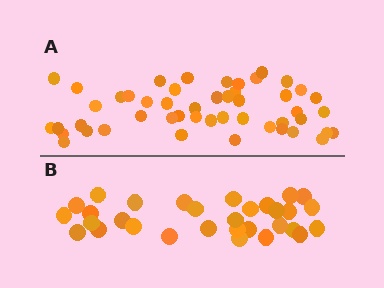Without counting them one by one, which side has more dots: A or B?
Region A (the top region) has more dots.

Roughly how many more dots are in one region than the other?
Region A has approximately 20 more dots than region B.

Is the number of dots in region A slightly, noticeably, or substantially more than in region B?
Region A has substantially more. The ratio is roughly 1.6 to 1.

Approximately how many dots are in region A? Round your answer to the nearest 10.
About 50 dots. (The exact count is 49, which rounds to 50.)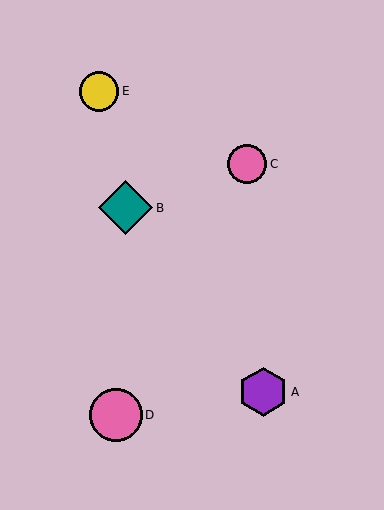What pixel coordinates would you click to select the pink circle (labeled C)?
Click at (247, 164) to select the pink circle C.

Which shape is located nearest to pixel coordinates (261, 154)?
The pink circle (labeled C) at (247, 164) is nearest to that location.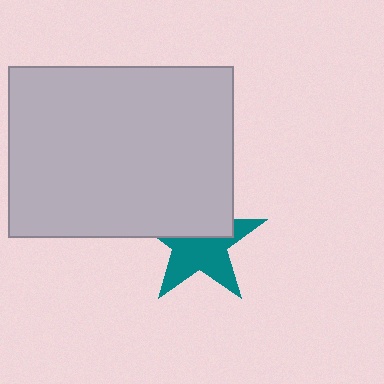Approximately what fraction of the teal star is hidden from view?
Roughly 42% of the teal star is hidden behind the light gray rectangle.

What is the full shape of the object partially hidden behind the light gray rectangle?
The partially hidden object is a teal star.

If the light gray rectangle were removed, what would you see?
You would see the complete teal star.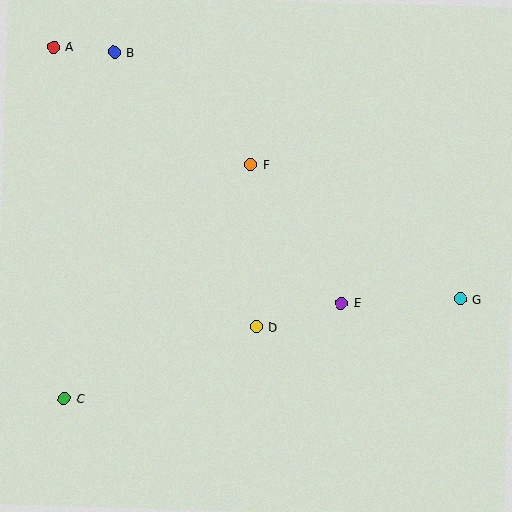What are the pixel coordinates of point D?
Point D is at (256, 327).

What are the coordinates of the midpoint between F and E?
The midpoint between F and E is at (296, 234).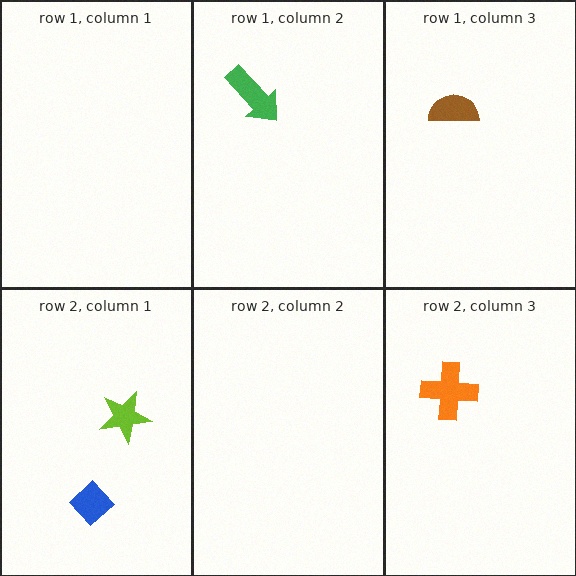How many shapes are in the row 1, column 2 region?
1.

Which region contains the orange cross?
The row 2, column 3 region.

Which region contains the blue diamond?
The row 2, column 1 region.